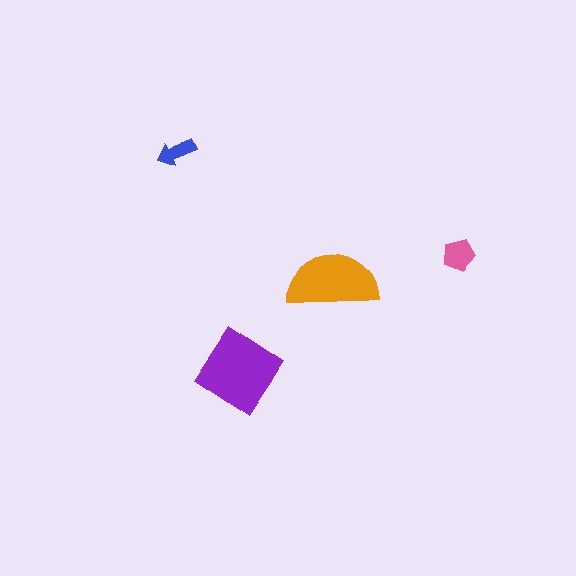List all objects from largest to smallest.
The purple diamond, the orange semicircle, the pink pentagon, the blue arrow.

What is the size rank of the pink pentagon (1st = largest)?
3rd.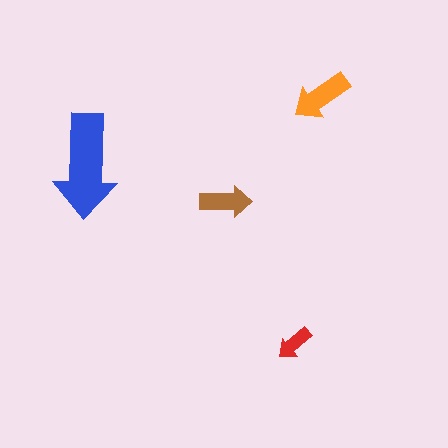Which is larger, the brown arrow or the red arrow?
The brown one.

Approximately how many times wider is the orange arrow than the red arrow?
About 1.5 times wider.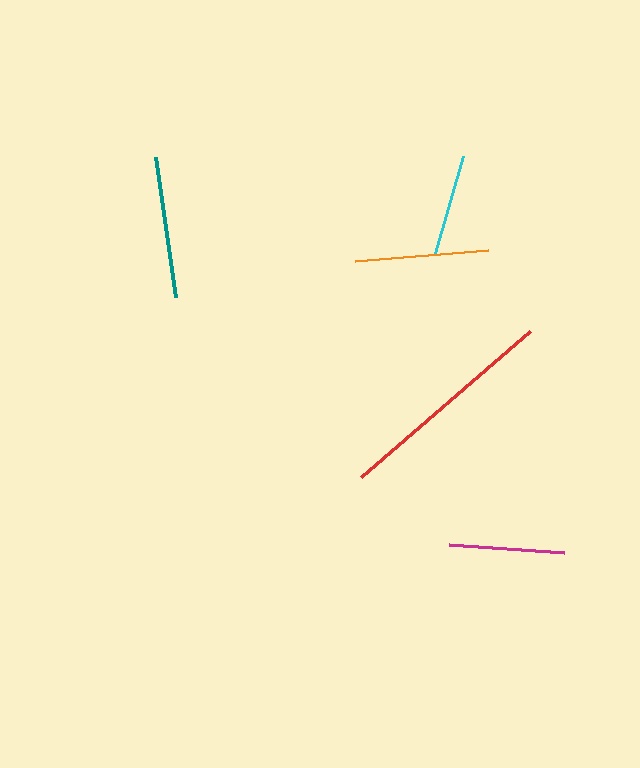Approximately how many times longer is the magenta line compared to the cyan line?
The magenta line is approximately 1.1 times the length of the cyan line.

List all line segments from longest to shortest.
From longest to shortest: red, teal, orange, magenta, cyan.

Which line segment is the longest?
The red line is the longest at approximately 224 pixels.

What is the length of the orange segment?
The orange segment is approximately 134 pixels long.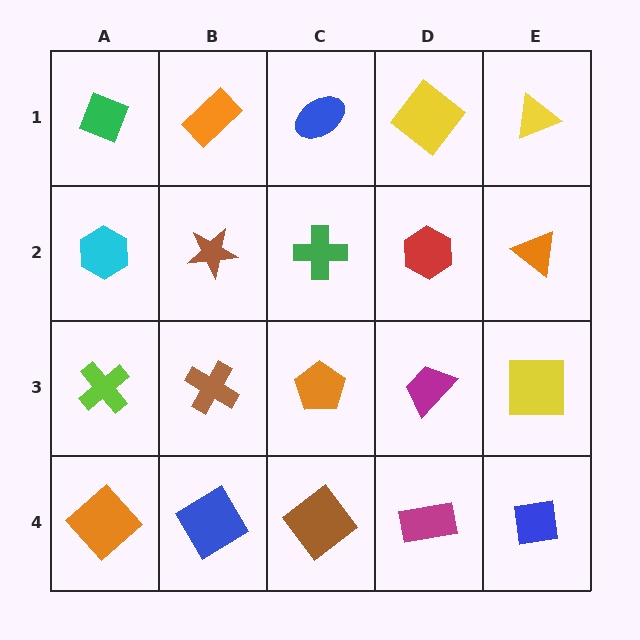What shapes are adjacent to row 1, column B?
A brown star (row 2, column B), a green diamond (row 1, column A), a blue ellipse (row 1, column C).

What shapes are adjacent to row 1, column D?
A red hexagon (row 2, column D), a blue ellipse (row 1, column C), a yellow triangle (row 1, column E).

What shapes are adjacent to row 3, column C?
A green cross (row 2, column C), a brown diamond (row 4, column C), a brown cross (row 3, column B), a magenta trapezoid (row 3, column D).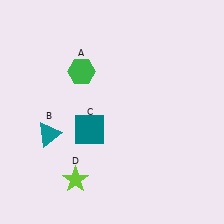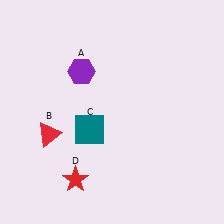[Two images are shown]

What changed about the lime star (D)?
In Image 1, D is lime. In Image 2, it changed to red.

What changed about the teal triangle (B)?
In Image 1, B is teal. In Image 2, it changed to red.